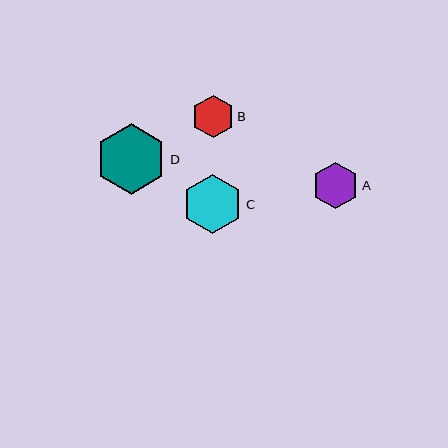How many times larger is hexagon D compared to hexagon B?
Hexagon D is approximately 1.7 times the size of hexagon B.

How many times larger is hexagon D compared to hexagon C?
Hexagon D is approximately 1.2 times the size of hexagon C.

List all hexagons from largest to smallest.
From largest to smallest: D, C, A, B.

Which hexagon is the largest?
Hexagon D is the largest with a size of approximately 71 pixels.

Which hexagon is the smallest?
Hexagon B is the smallest with a size of approximately 43 pixels.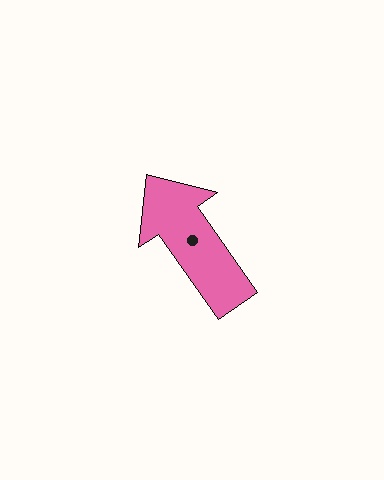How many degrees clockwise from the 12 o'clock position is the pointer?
Approximately 325 degrees.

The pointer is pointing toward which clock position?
Roughly 11 o'clock.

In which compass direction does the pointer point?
Northwest.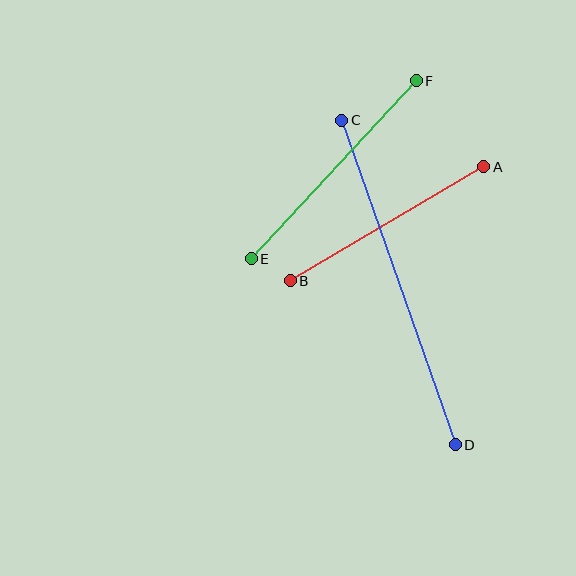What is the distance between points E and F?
The distance is approximately 243 pixels.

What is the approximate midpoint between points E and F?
The midpoint is at approximately (334, 170) pixels.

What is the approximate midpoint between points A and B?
The midpoint is at approximately (387, 224) pixels.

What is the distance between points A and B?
The distance is approximately 224 pixels.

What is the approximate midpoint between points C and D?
The midpoint is at approximately (399, 283) pixels.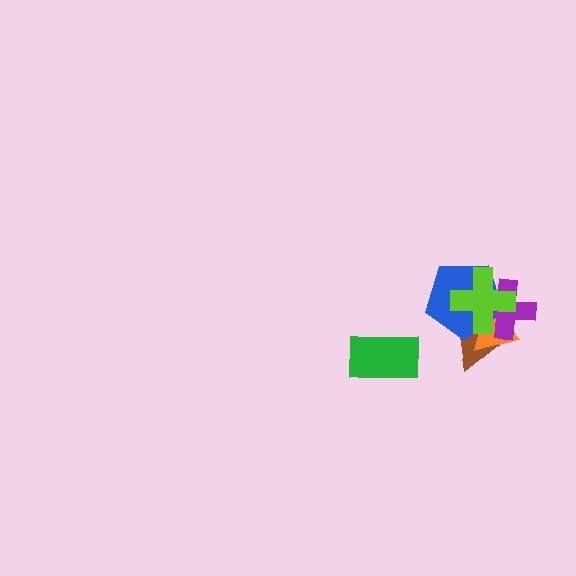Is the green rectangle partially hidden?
No, no other shape covers it.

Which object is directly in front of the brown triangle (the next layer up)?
The orange triangle is directly in front of the brown triangle.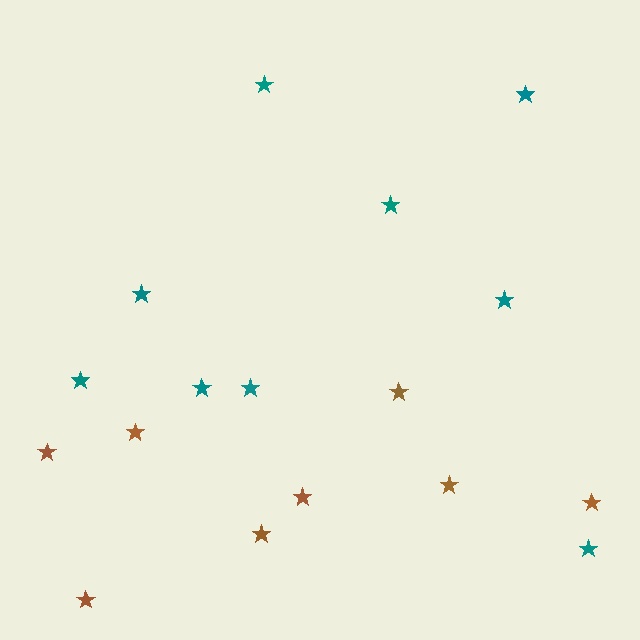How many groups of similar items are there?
There are 2 groups: one group of teal stars (9) and one group of brown stars (8).